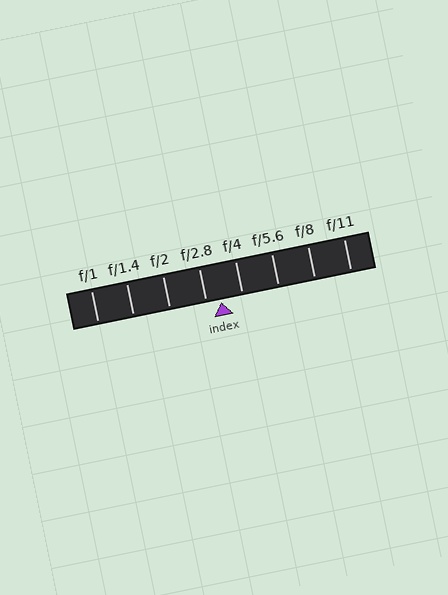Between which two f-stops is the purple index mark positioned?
The index mark is between f/2.8 and f/4.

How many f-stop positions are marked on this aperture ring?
There are 8 f-stop positions marked.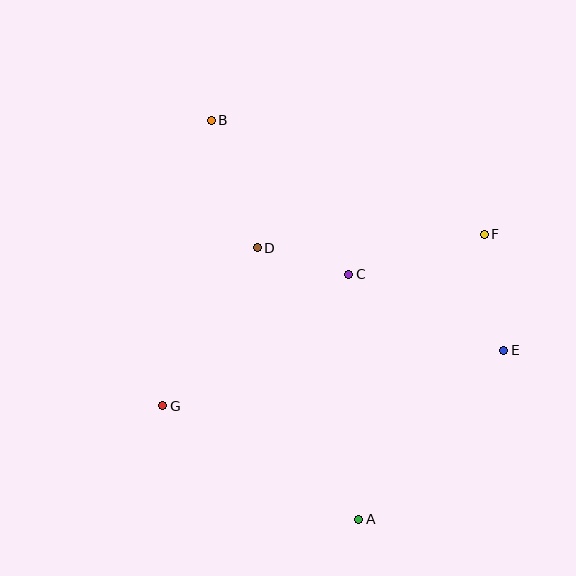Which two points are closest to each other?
Points C and D are closest to each other.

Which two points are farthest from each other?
Points A and B are farthest from each other.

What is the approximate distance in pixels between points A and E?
The distance between A and E is approximately 222 pixels.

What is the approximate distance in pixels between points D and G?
The distance between D and G is approximately 184 pixels.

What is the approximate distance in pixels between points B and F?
The distance between B and F is approximately 296 pixels.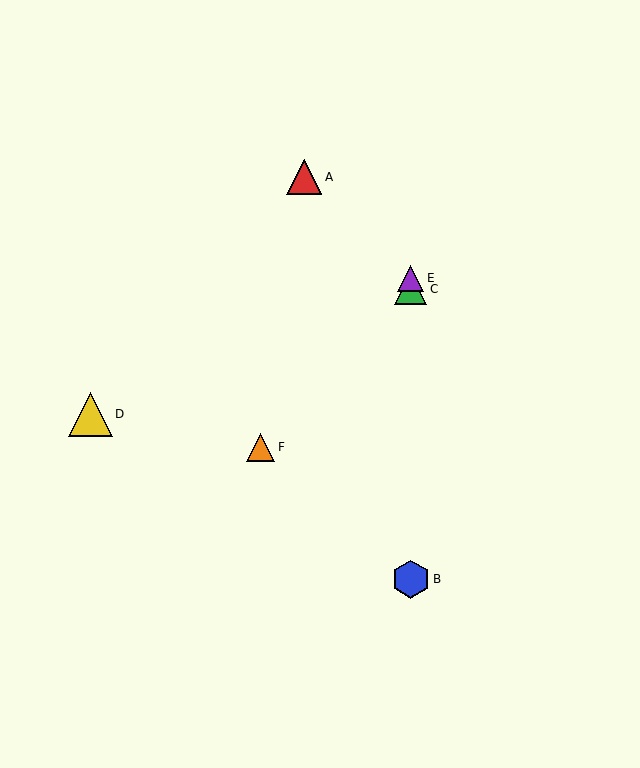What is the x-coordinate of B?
Object B is at x≈411.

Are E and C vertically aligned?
Yes, both are at x≈411.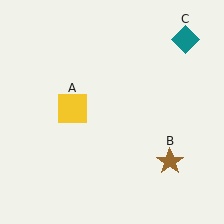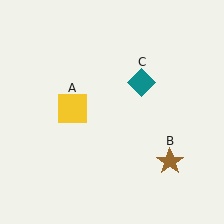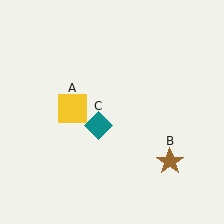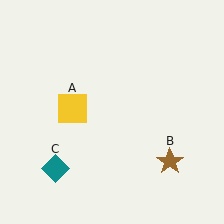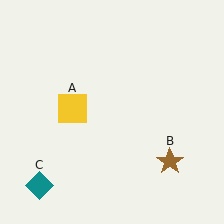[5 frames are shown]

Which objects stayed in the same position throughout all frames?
Yellow square (object A) and brown star (object B) remained stationary.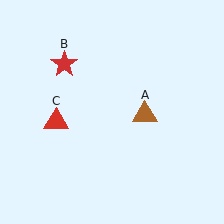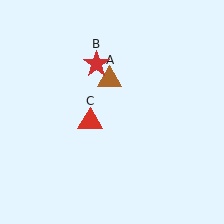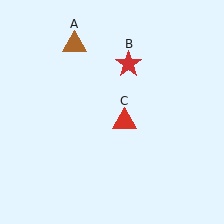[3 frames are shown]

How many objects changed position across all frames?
3 objects changed position: brown triangle (object A), red star (object B), red triangle (object C).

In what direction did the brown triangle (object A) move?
The brown triangle (object A) moved up and to the left.